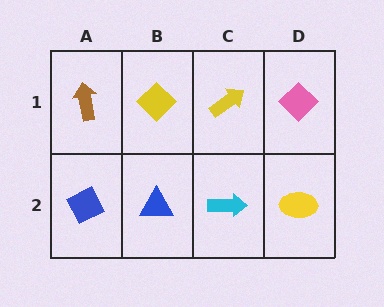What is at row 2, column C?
A cyan arrow.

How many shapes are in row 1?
4 shapes.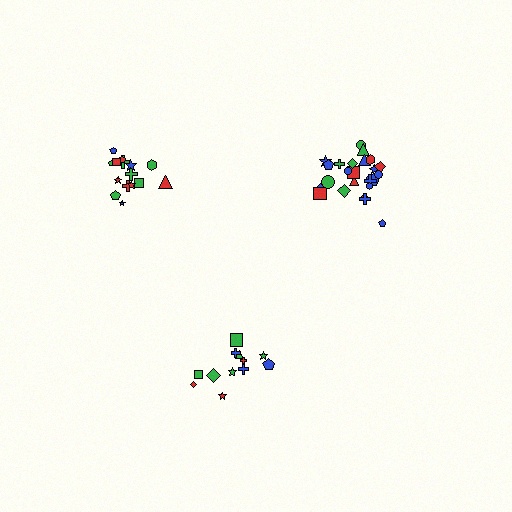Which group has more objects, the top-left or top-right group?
The top-right group.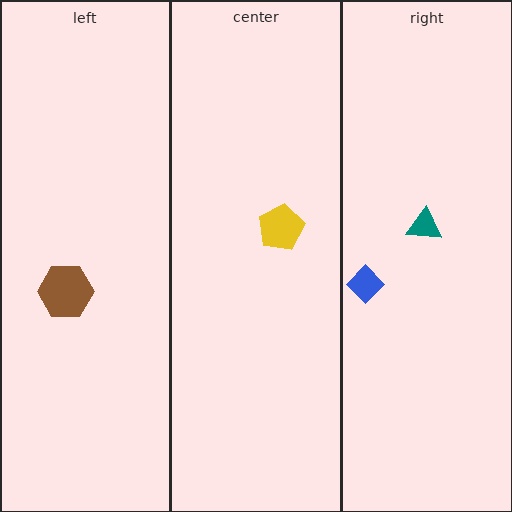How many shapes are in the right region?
2.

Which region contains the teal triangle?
The right region.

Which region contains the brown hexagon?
The left region.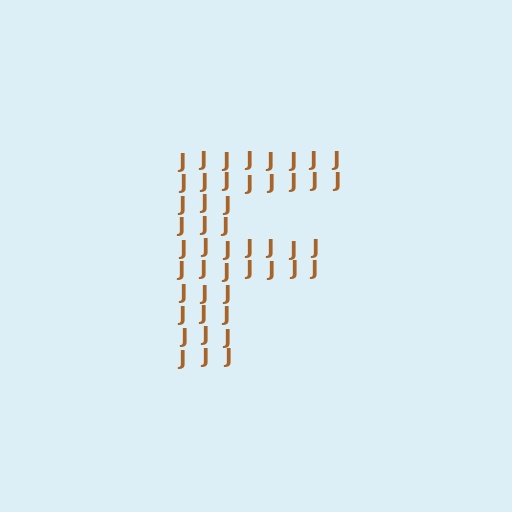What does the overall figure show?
The overall figure shows the letter F.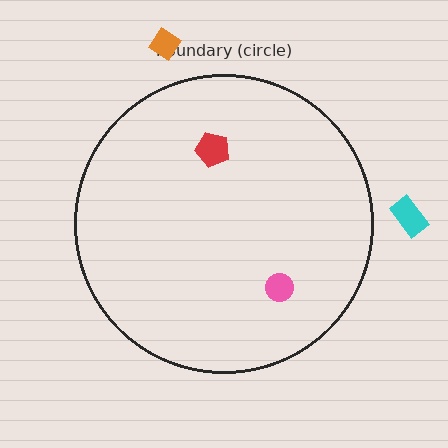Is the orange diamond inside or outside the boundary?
Outside.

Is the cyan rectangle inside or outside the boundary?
Outside.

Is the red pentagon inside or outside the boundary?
Inside.